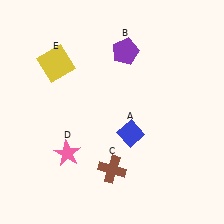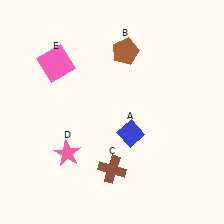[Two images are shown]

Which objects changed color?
B changed from purple to brown. E changed from yellow to pink.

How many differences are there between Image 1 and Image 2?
There are 2 differences between the two images.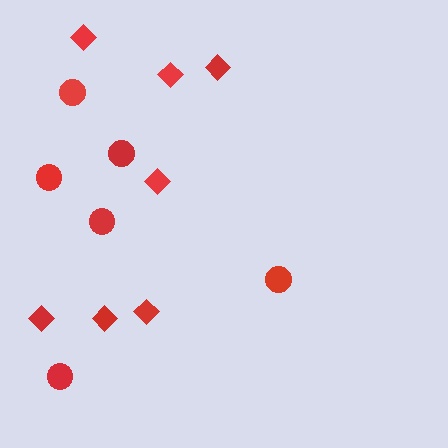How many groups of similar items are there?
There are 2 groups: one group of circles (6) and one group of diamonds (7).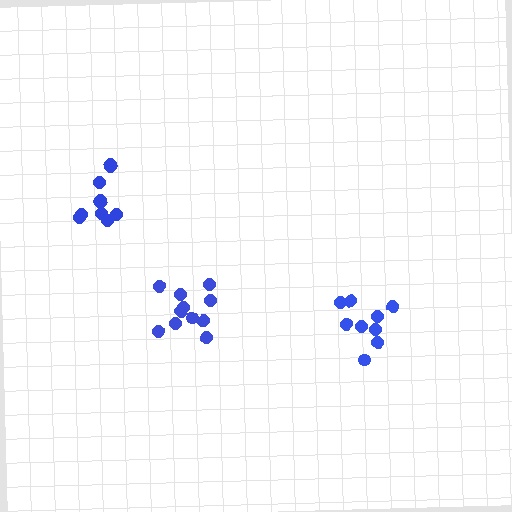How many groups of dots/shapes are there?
There are 3 groups.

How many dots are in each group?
Group 1: 11 dots, Group 2: 9 dots, Group 3: 10 dots (30 total).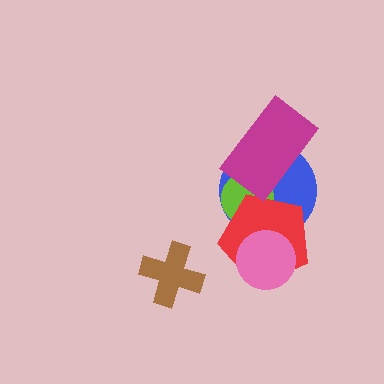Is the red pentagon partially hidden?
Yes, it is partially covered by another shape.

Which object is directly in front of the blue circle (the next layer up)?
The lime circle is directly in front of the blue circle.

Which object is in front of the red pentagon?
The pink circle is in front of the red pentagon.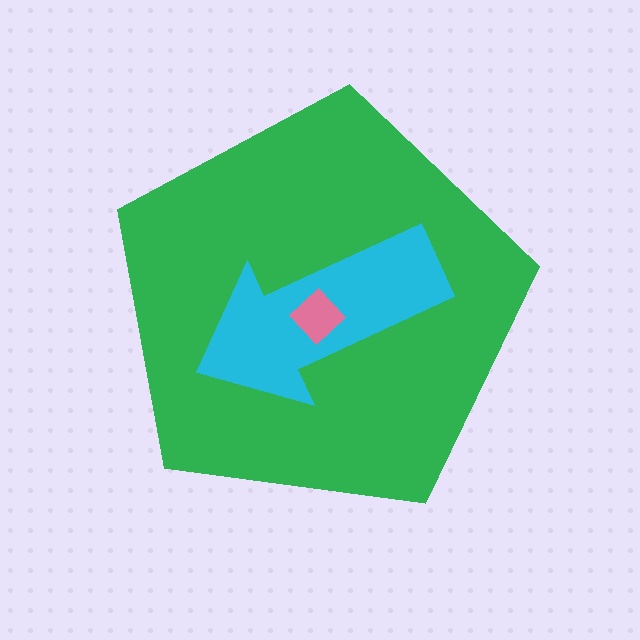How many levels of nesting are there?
3.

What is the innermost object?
The pink diamond.